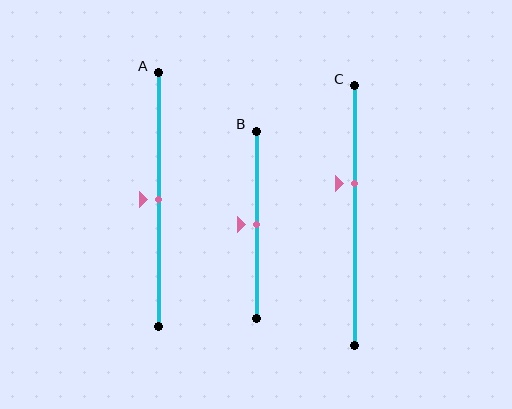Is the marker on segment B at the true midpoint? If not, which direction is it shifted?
Yes, the marker on segment B is at the true midpoint.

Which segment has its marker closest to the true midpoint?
Segment A has its marker closest to the true midpoint.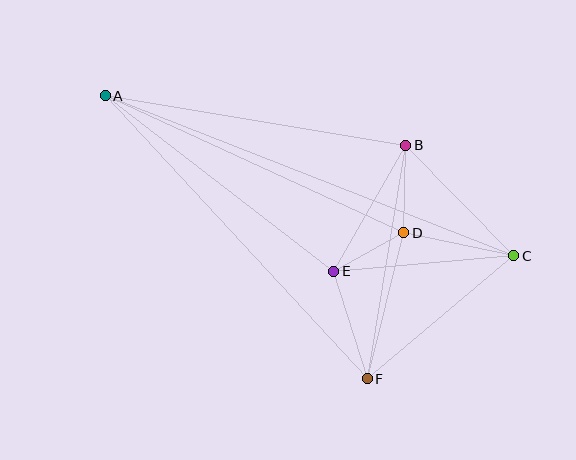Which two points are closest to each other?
Points D and E are closest to each other.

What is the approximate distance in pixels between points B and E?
The distance between B and E is approximately 145 pixels.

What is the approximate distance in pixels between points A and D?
The distance between A and D is approximately 328 pixels.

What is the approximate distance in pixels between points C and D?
The distance between C and D is approximately 112 pixels.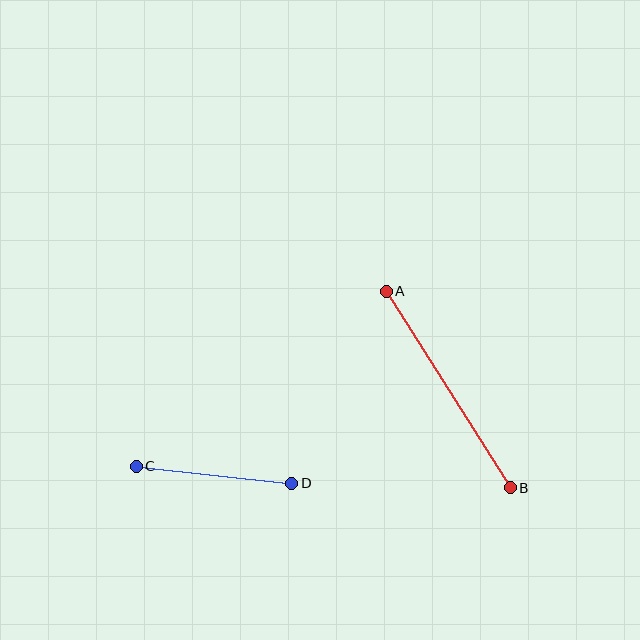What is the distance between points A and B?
The distance is approximately 233 pixels.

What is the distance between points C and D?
The distance is approximately 156 pixels.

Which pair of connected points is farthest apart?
Points A and B are farthest apart.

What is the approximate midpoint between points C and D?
The midpoint is at approximately (214, 475) pixels.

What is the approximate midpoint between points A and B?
The midpoint is at approximately (448, 389) pixels.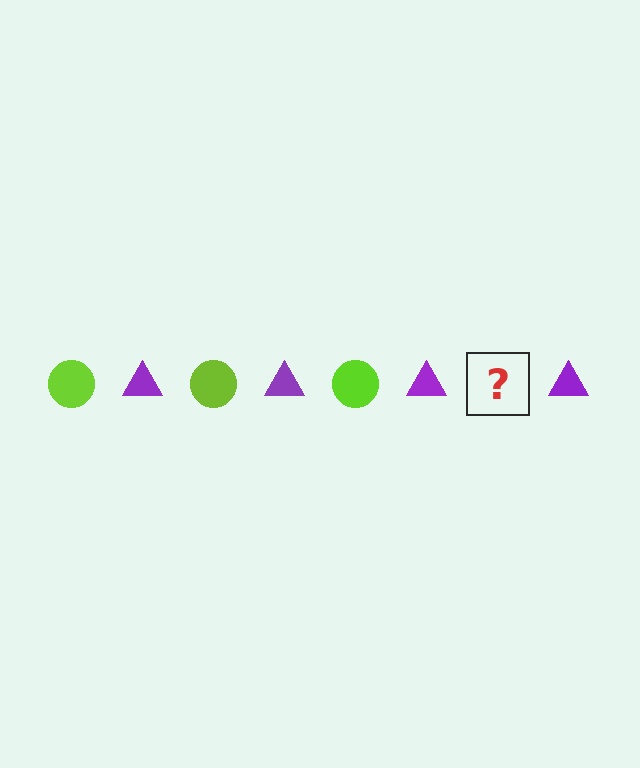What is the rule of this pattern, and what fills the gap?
The rule is that the pattern alternates between lime circle and purple triangle. The gap should be filled with a lime circle.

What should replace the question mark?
The question mark should be replaced with a lime circle.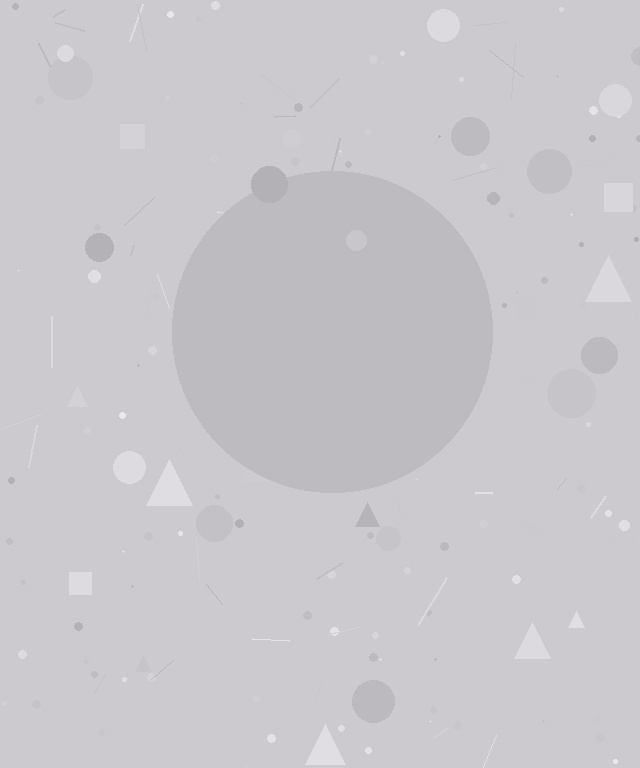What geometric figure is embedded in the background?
A circle is embedded in the background.